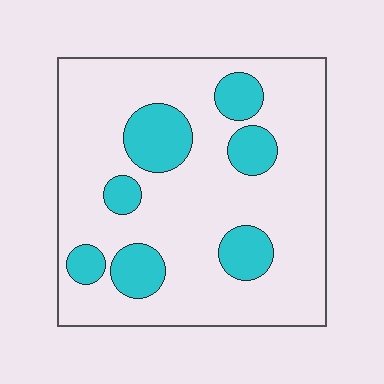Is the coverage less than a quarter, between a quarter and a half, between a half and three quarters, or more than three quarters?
Less than a quarter.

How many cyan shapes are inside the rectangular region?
7.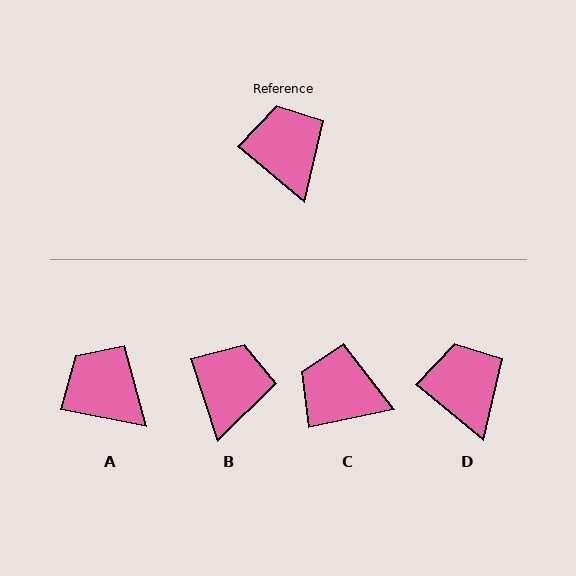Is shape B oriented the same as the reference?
No, it is off by about 32 degrees.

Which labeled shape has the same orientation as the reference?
D.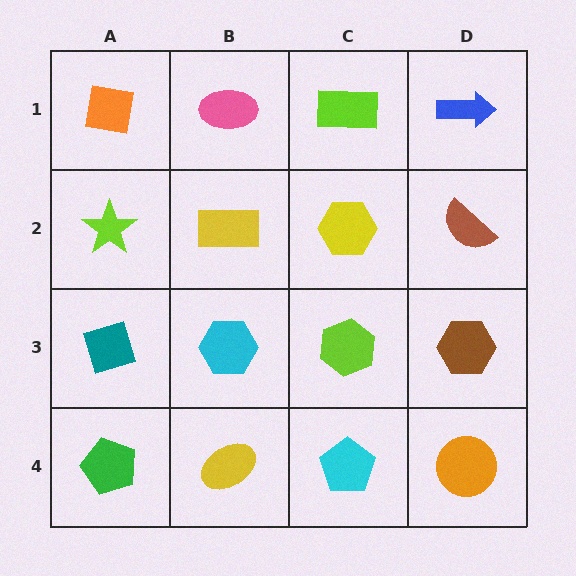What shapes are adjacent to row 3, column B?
A yellow rectangle (row 2, column B), a yellow ellipse (row 4, column B), a teal diamond (row 3, column A), a lime hexagon (row 3, column C).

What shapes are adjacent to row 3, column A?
A lime star (row 2, column A), a green pentagon (row 4, column A), a cyan hexagon (row 3, column B).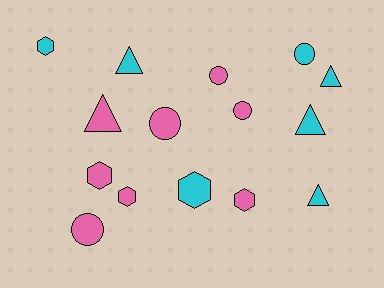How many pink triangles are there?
There is 1 pink triangle.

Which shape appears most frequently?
Hexagon, with 5 objects.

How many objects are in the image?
There are 15 objects.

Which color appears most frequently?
Pink, with 8 objects.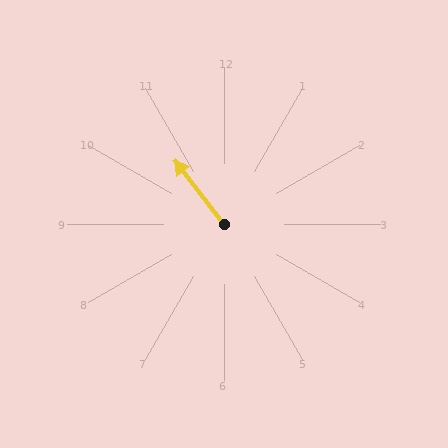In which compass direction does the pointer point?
Northwest.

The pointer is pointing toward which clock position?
Roughly 11 o'clock.